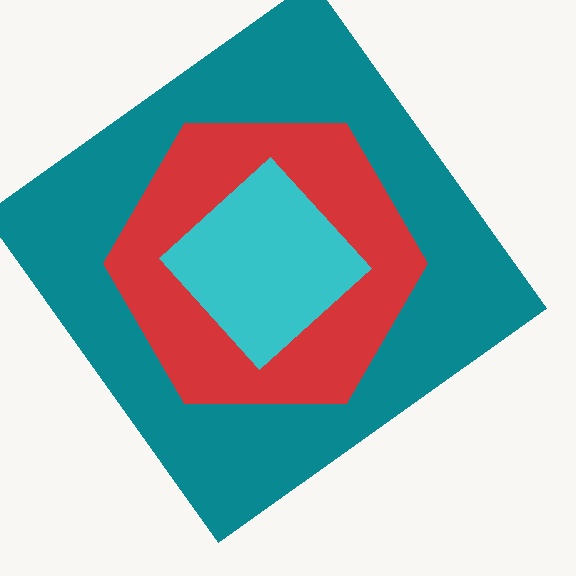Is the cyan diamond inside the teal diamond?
Yes.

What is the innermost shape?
The cyan diamond.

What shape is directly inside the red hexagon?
The cyan diamond.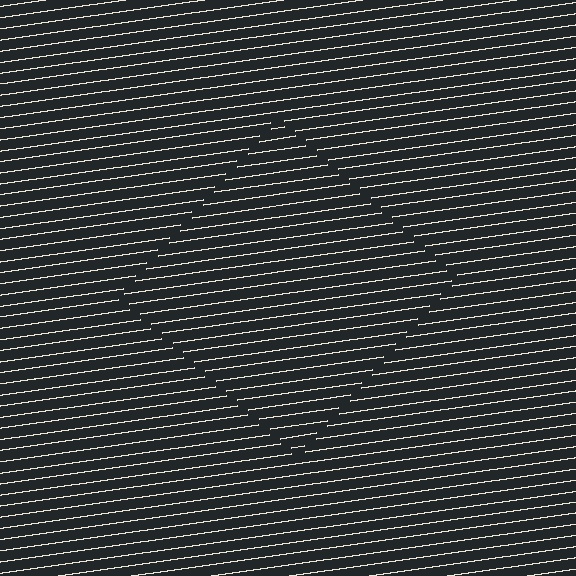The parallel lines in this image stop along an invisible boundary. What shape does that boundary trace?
An illusory square. The interior of the shape contains the same grating, shifted by half a period — the contour is defined by the phase discontinuity where line-ends from the inner and outer gratings abut.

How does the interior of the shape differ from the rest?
The interior of the shape contains the same grating, shifted by half a period — the contour is defined by the phase discontinuity where line-ends from the inner and outer gratings abut.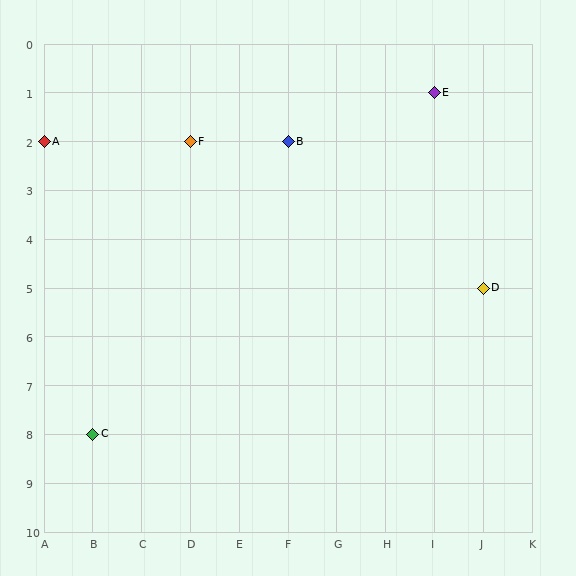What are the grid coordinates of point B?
Point B is at grid coordinates (F, 2).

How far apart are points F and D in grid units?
Points F and D are 6 columns and 3 rows apart (about 6.7 grid units diagonally).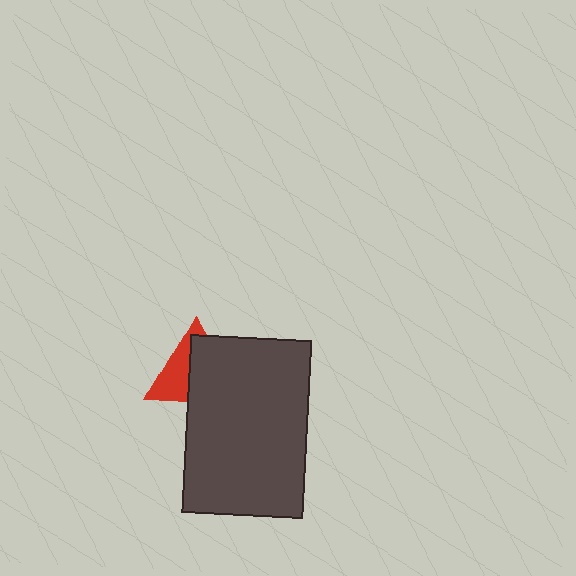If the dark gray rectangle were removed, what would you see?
You would see the complete red triangle.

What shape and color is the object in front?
The object in front is a dark gray rectangle.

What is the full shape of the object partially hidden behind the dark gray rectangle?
The partially hidden object is a red triangle.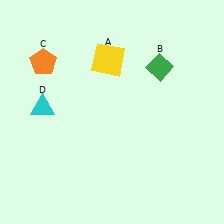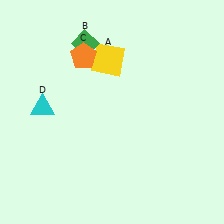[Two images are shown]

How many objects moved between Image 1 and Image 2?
2 objects moved between the two images.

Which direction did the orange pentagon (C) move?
The orange pentagon (C) moved right.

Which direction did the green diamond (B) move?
The green diamond (B) moved left.